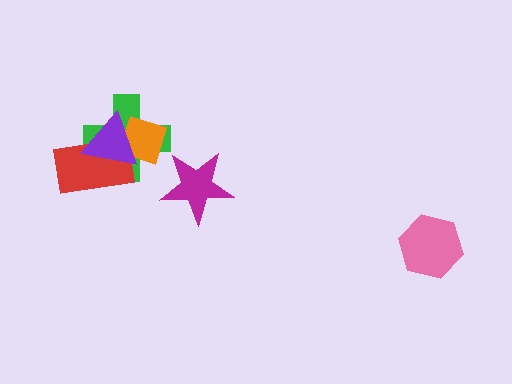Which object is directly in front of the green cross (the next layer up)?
The red rectangle is directly in front of the green cross.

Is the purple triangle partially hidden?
No, no other shape covers it.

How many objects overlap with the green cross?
3 objects overlap with the green cross.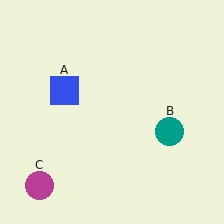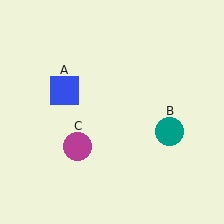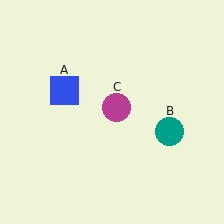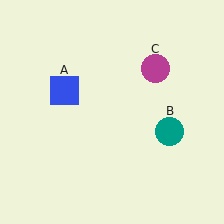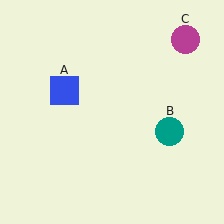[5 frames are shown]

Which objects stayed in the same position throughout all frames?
Blue square (object A) and teal circle (object B) remained stationary.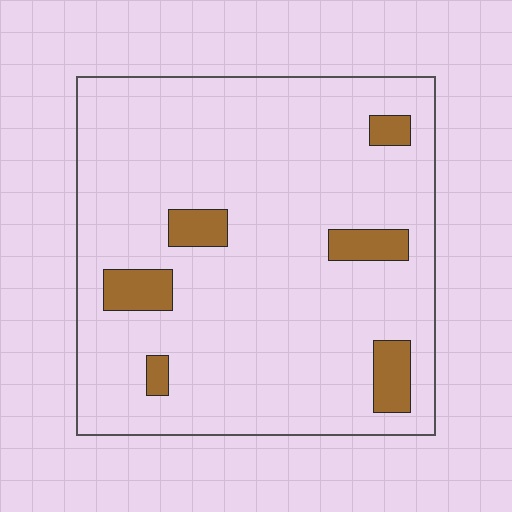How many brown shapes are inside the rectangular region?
6.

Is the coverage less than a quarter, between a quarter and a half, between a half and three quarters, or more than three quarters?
Less than a quarter.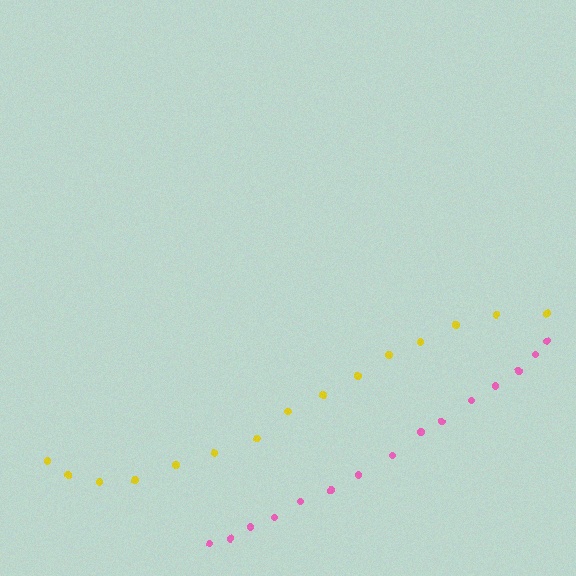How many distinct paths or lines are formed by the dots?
There are 2 distinct paths.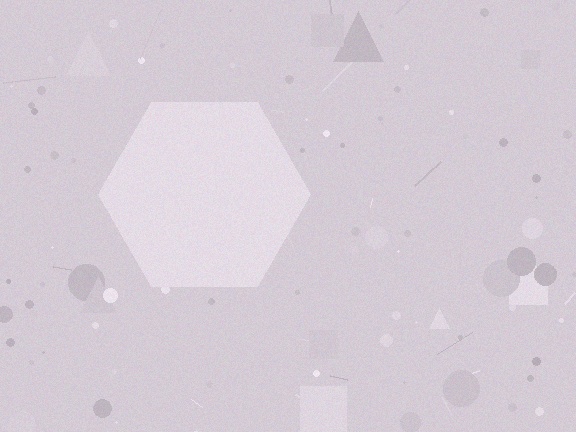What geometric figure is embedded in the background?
A hexagon is embedded in the background.